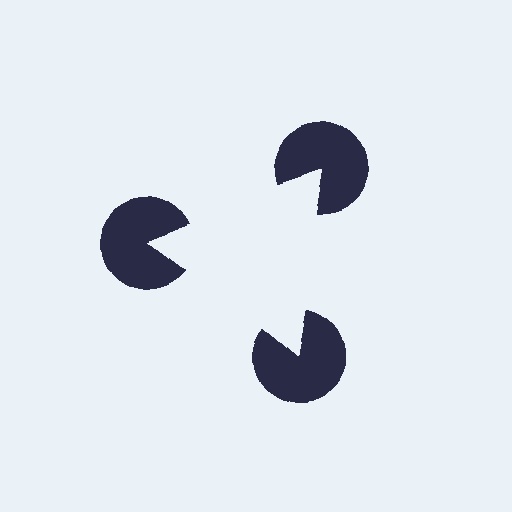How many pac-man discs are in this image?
There are 3 — one at each vertex of the illusory triangle.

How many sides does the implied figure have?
3 sides.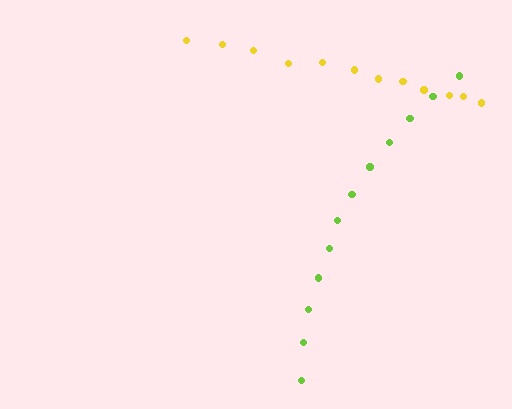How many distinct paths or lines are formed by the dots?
There are 2 distinct paths.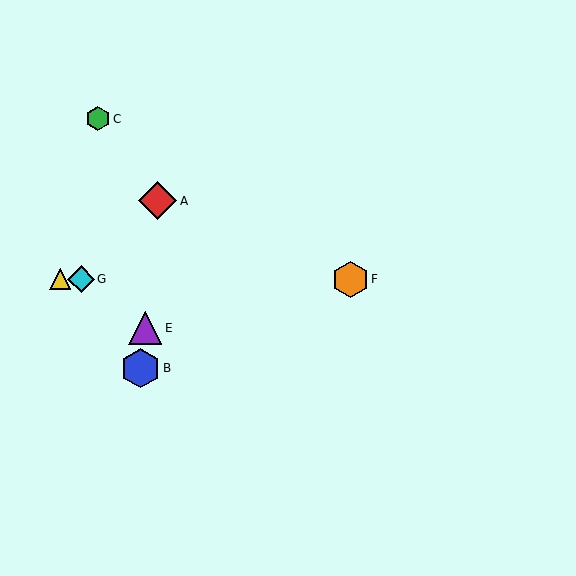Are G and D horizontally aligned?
Yes, both are at y≈279.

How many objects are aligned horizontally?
3 objects (D, F, G) are aligned horizontally.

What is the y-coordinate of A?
Object A is at y≈201.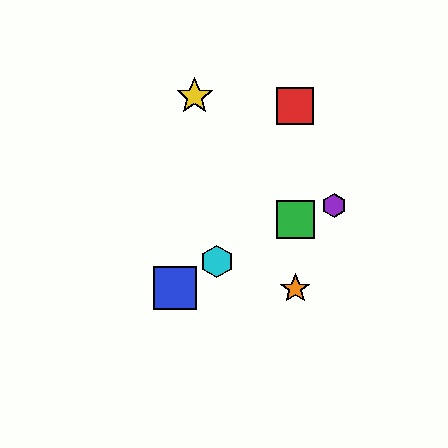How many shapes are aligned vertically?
3 shapes (the red square, the green square, the orange star) are aligned vertically.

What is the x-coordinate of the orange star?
The orange star is at x≈295.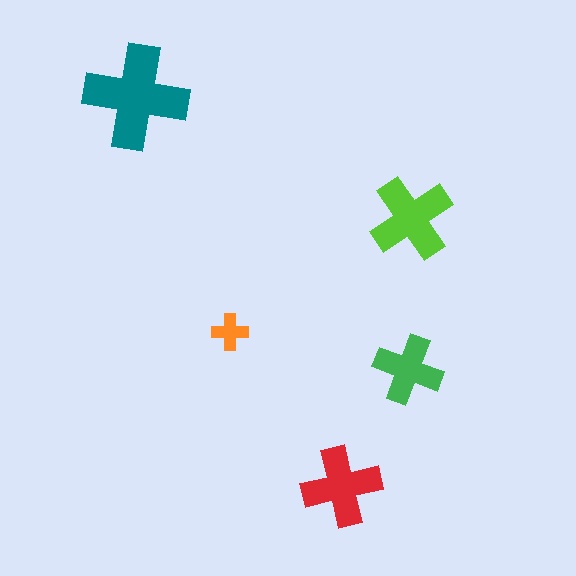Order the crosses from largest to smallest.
the teal one, the lime one, the red one, the green one, the orange one.